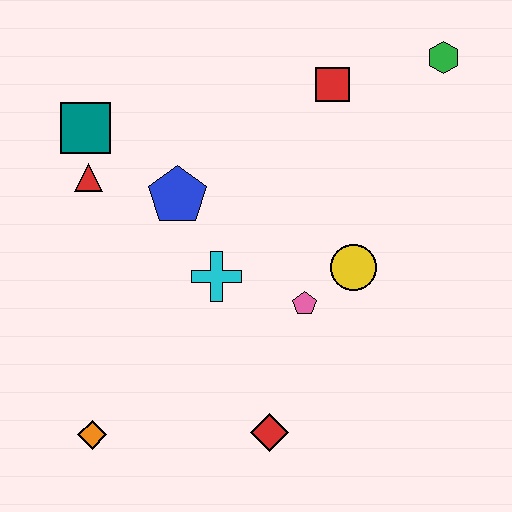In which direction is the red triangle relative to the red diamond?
The red triangle is above the red diamond.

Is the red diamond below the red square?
Yes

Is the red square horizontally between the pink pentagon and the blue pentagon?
No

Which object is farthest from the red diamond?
The green hexagon is farthest from the red diamond.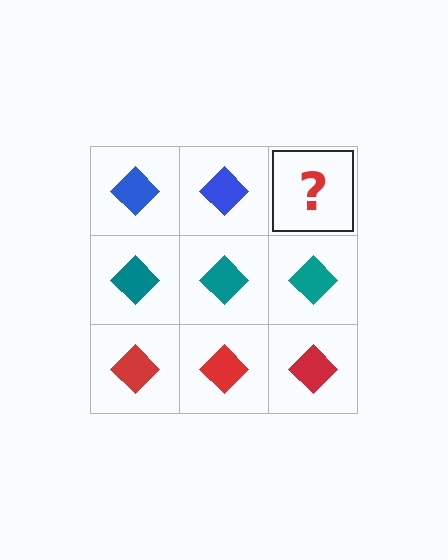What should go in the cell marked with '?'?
The missing cell should contain a blue diamond.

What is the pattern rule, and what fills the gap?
The rule is that each row has a consistent color. The gap should be filled with a blue diamond.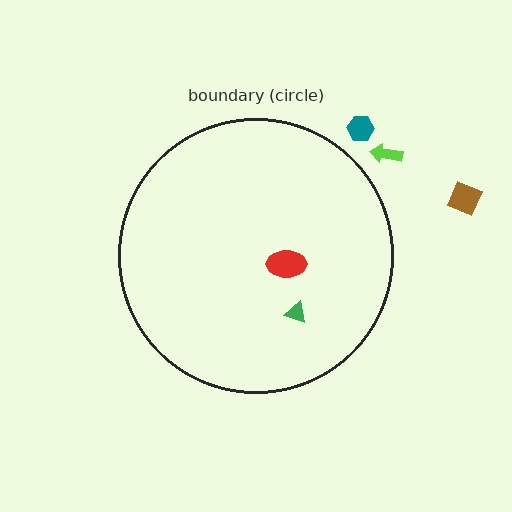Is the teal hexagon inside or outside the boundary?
Outside.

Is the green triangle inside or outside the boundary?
Inside.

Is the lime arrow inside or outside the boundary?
Outside.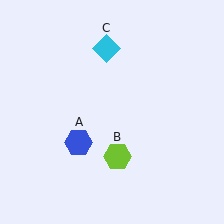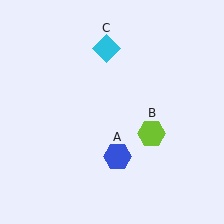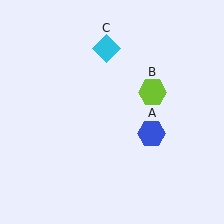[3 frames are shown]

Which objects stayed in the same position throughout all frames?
Cyan diamond (object C) remained stationary.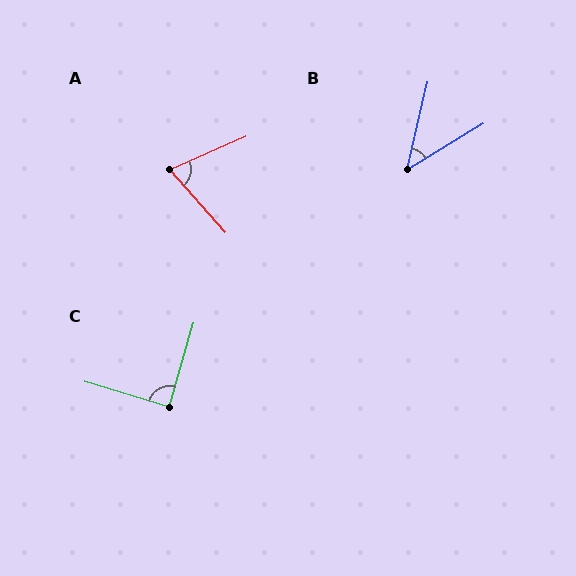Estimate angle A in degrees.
Approximately 72 degrees.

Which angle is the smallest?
B, at approximately 45 degrees.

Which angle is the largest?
C, at approximately 90 degrees.